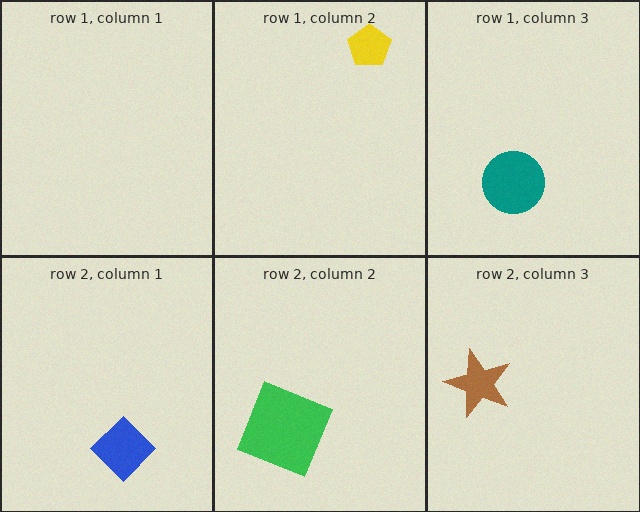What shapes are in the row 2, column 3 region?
The brown star.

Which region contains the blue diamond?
The row 2, column 1 region.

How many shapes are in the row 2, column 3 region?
1.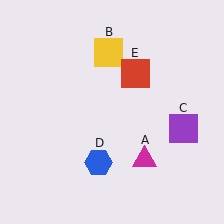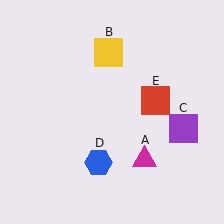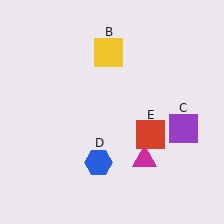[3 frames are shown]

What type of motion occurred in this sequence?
The red square (object E) rotated clockwise around the center of the scene.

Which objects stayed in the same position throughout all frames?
Magenta triangle (object A) and yellow square (object B) and purple square (object C) and blue hexagon (object D) remained stationary.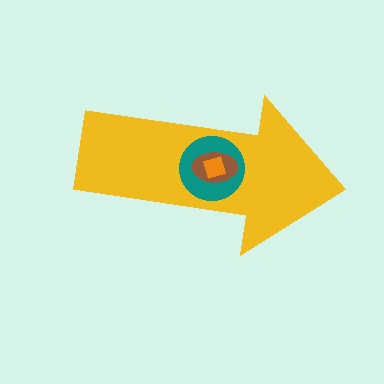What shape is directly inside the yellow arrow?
The teal circle.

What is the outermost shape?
The yellow arrow.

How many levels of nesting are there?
4.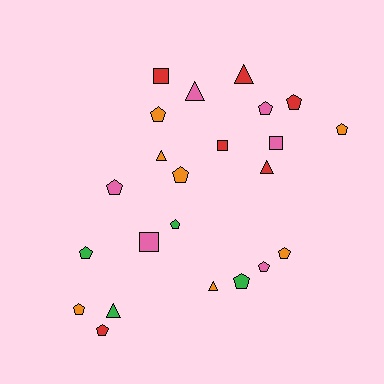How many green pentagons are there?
There are 3 green pentagons.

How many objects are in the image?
There are 23 objects.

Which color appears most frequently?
Orange, with 7 objects.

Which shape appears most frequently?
Pentagon, with 13 objects.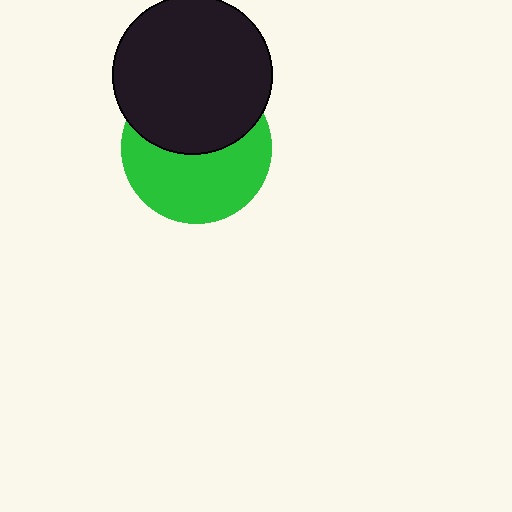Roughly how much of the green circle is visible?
About half of it is visible (roughly 55%).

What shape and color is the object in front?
The object in front is a black circle.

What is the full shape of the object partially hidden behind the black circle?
The partially hidden object is a green circle.